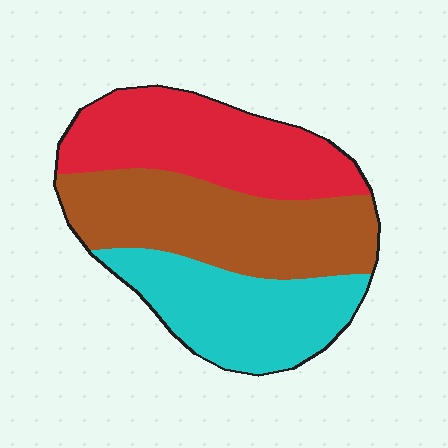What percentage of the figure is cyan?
Cyan takes up about one third (1/3) of the figure.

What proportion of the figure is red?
Red takes up about one third (1/3) of the figure.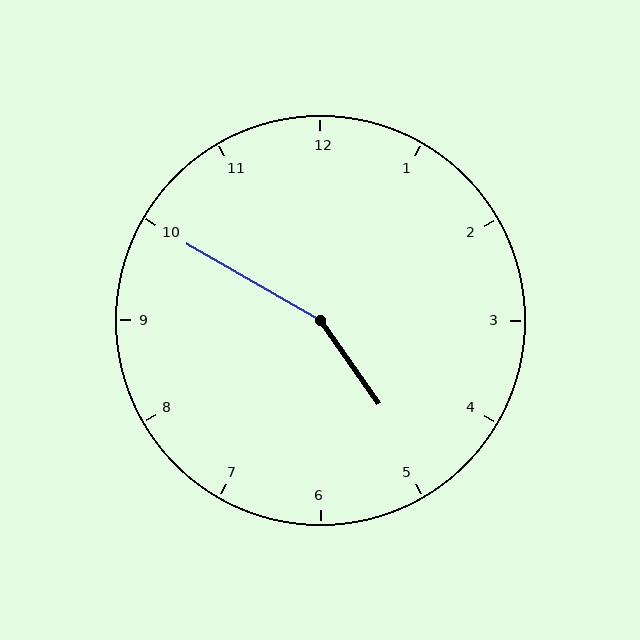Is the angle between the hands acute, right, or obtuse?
It is obtuse.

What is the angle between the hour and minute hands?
Approximately 155 degrees.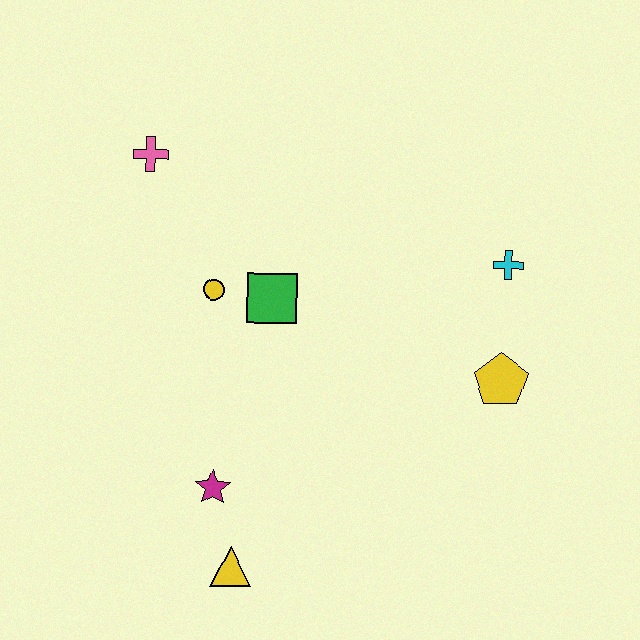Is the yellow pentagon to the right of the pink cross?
Yes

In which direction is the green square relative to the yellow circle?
The green square is to the right of the yellow circle.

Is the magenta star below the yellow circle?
Yes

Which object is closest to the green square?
The yellow circle is closest to the green square.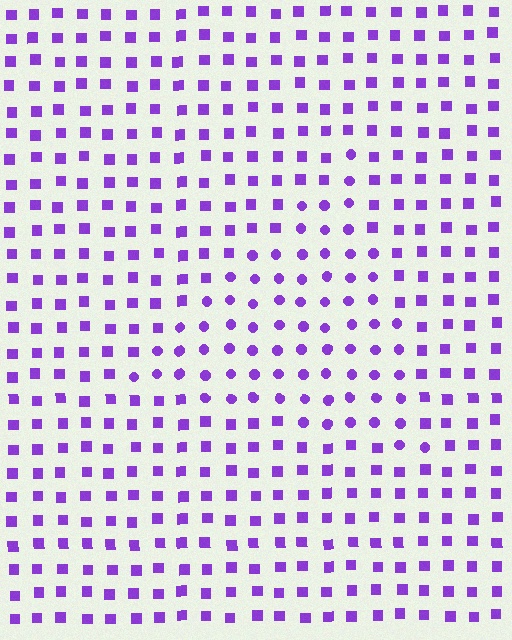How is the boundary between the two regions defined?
The boundary is defined by a change in element shape: circles inside vs. squares outside. All elements share the same color and spacing.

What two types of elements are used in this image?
The image uses circles inside the triangle region and squares outside it.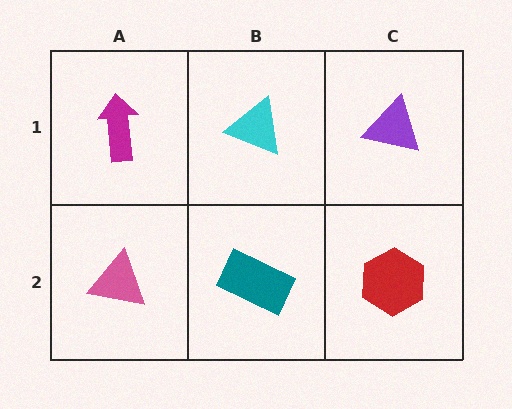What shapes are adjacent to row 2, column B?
A cyan triangle (row 1, column B), a pink triangle (row 2, column A), a red hexagon (row 2, column C).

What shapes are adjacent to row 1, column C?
A red hexagon (row 2, column C), a cyan triangle (row 1, column B).